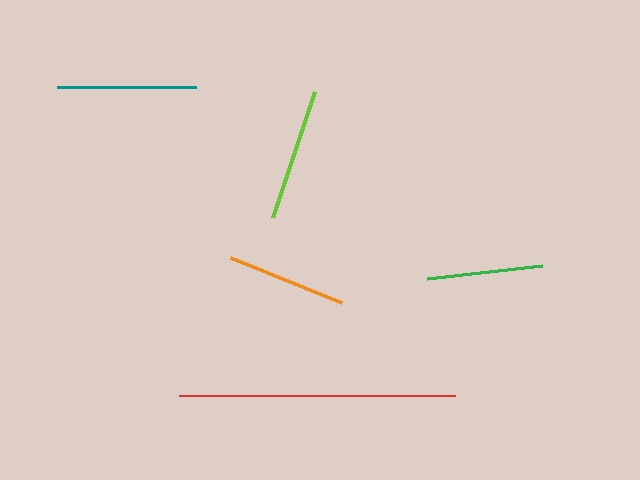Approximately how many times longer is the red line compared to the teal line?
The red line is approximately 2.0 times the length of the teal line.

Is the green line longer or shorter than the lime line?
The lime line is longer than the green line.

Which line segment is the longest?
The red line is the longest at approximately 275 pixels.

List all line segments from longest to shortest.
From longest to shortest: red, teal, lime, orange, green.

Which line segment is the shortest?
The green line is the shortest at approximately 115 pixels.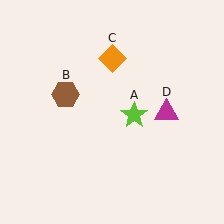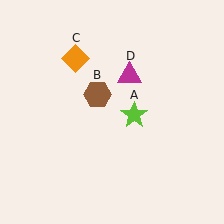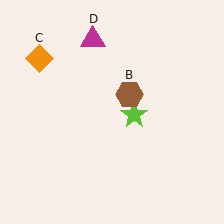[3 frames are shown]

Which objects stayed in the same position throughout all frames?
Lime star (object A) remained stationary.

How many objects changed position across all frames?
3 objects changed position: brown hexagon (object B), orange diamond (object C), magenta triangle (object D).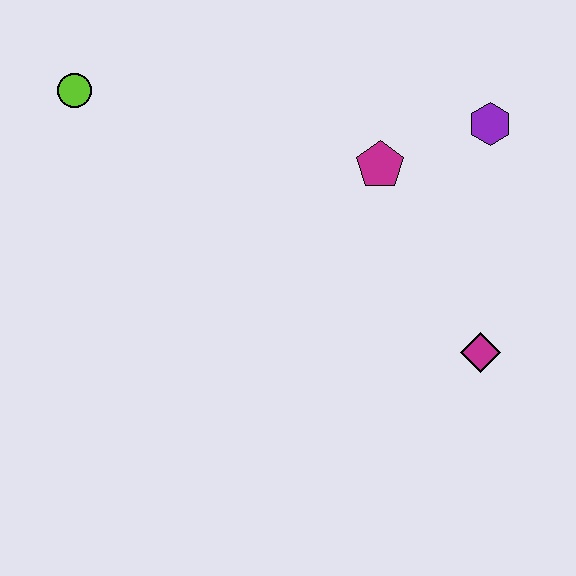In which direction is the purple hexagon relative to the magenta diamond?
The purple hexagon is above the magenta diamond.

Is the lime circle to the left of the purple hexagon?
Yes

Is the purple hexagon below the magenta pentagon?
No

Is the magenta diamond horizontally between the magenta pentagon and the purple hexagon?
Yes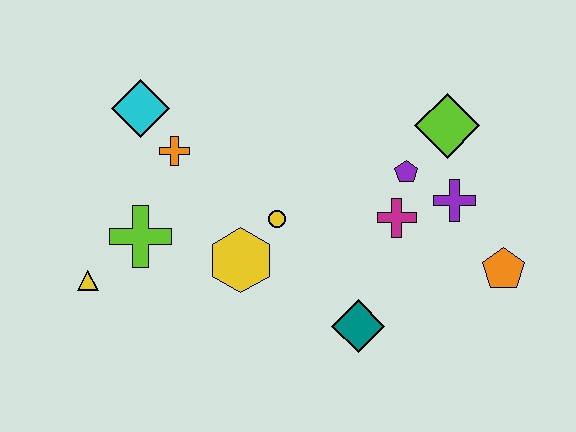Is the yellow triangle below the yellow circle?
Yes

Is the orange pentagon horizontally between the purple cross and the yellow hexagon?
No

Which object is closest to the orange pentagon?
The purple cross is closest to the orange pentagon.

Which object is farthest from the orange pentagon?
The yellow triangle is farthest from the orange pentagon.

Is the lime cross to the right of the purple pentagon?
No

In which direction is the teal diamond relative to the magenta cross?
The teal diamond is below the magenta cross.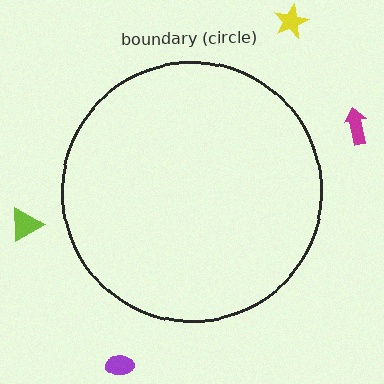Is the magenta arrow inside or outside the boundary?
Outside.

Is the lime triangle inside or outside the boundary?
Outside.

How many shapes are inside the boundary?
0 inside, 4 outside.